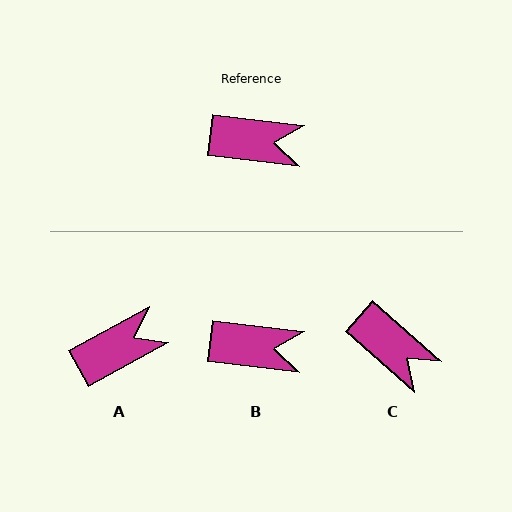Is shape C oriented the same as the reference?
No, it is off by about 35 degrees.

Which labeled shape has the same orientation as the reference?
B.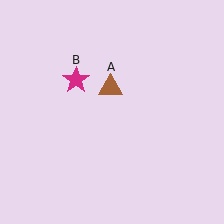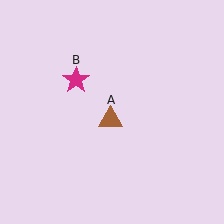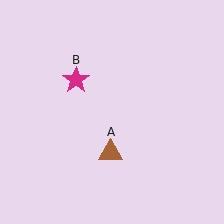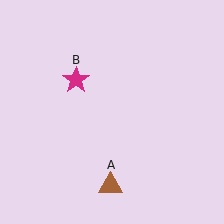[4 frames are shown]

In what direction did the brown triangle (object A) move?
The brown triangle (object A) moved down.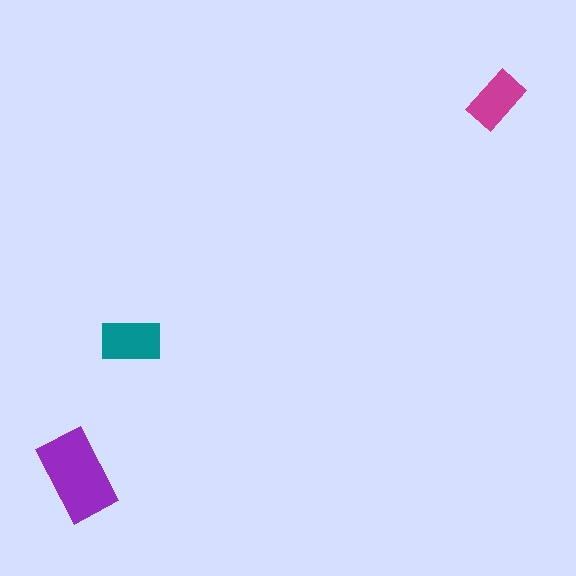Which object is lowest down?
The purple rectangle is bottommost.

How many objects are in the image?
There are 3 objects in the image.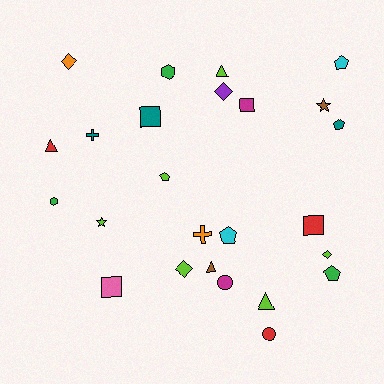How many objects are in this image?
There are 25 objects.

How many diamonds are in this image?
There are 4 diamonds.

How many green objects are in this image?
There are 3 green objects.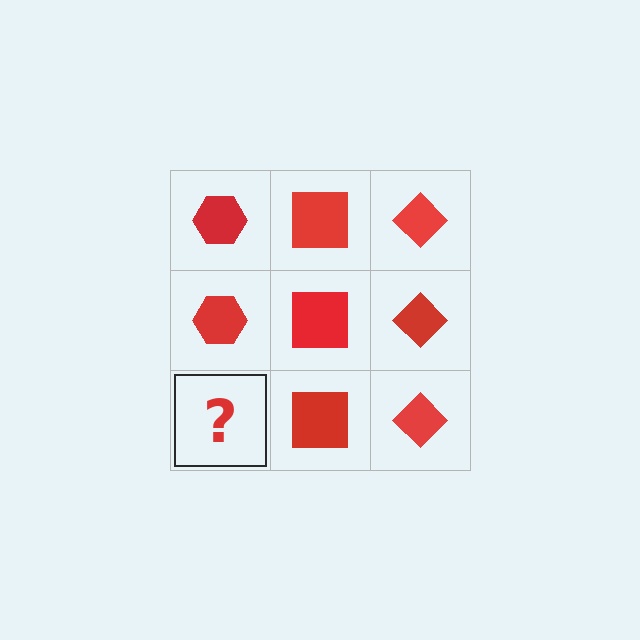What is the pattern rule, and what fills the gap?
The rule is that each column has a consistent shape. The gap should be filled with a red hexagon.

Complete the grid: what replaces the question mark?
The question mark should be replaced with a red hexagon.